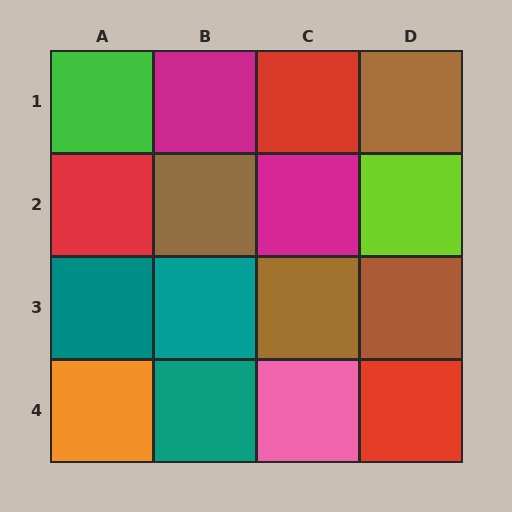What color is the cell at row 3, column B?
Teal.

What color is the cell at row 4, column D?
Red.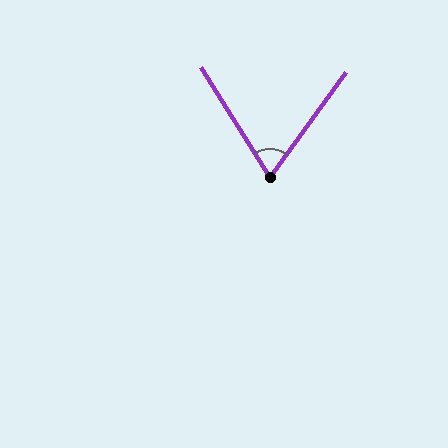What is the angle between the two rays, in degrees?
Approximately 68 degrees.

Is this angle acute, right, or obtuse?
It is acute.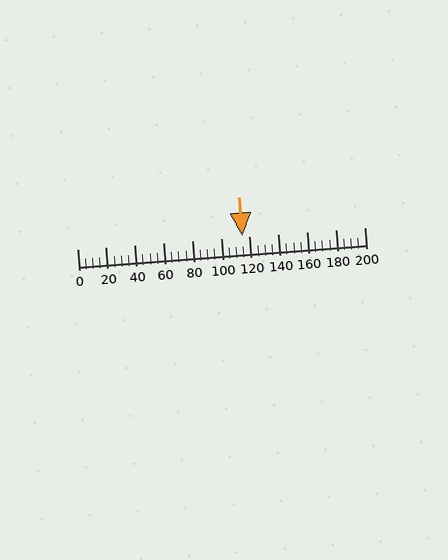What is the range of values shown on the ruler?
The ruler shows values from 0 to 200.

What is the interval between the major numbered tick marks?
The major tick marks are spaced 20 units apart.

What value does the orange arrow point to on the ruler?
The orange arrow points to approximately 115.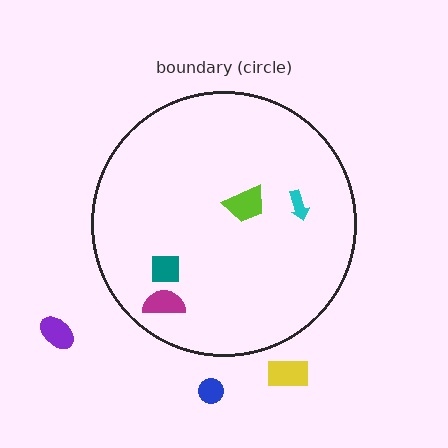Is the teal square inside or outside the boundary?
Inside.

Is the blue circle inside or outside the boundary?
Outside.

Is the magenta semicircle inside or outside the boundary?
Inside.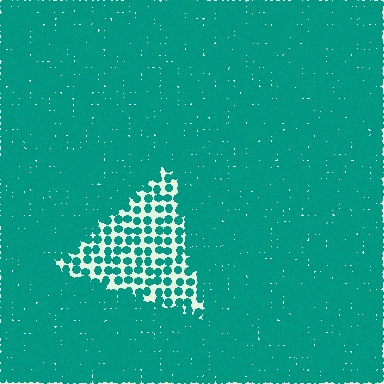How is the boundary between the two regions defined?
The boundary is defined by a change in element density (approximately 2.7x ratio). All elements are the same color, size, and shape.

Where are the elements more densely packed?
The elements are more densely packed outside the triangle boundary.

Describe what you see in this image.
The image contains small teal elements arranged at two different densities. A triangle-shaped region is visible where the elements are less densely packed than the surrounding area.